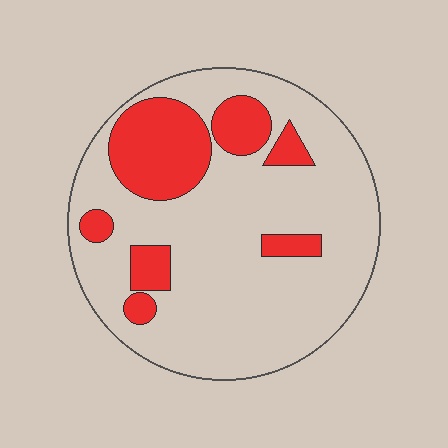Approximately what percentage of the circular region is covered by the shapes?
Approximately 25%.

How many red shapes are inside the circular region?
7.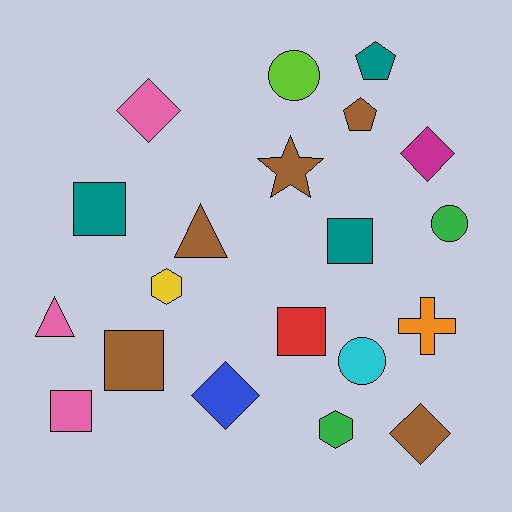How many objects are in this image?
There are 20 objects.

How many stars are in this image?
There is 1 star.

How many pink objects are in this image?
There are 3 pink objects.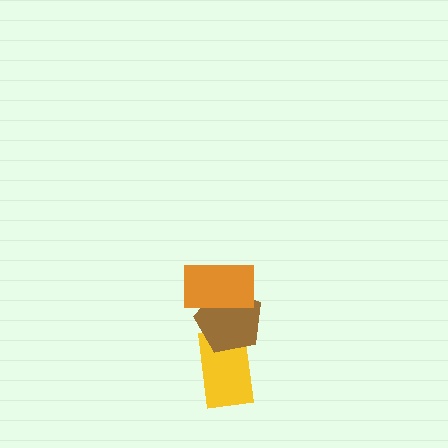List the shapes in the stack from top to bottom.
From top to bottom: the orange rectangle, the brown pentagon, the yellow rectangle.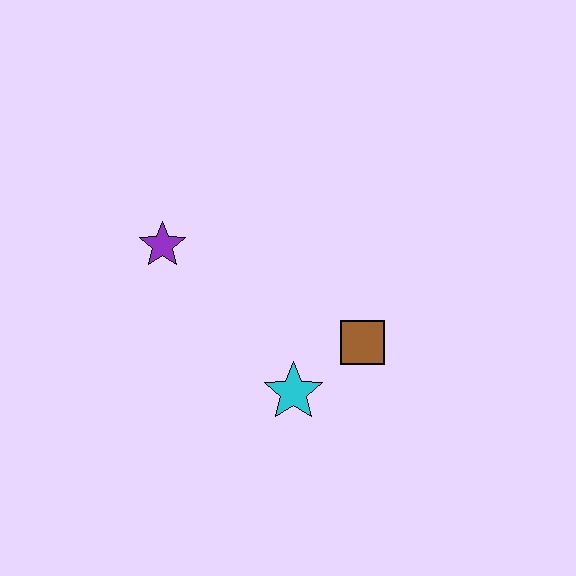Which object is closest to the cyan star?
The brown square is closest to the cyan star.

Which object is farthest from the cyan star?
The purple star is farthest from the cyan star.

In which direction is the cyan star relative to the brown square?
The cyan star is to the left of the brown square.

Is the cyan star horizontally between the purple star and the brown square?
Yes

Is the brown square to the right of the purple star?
Yes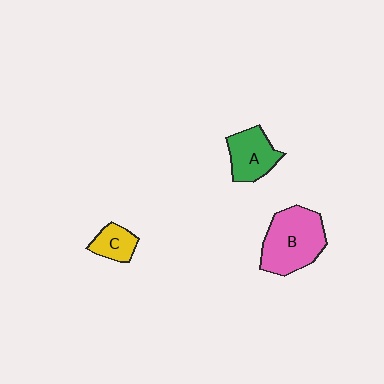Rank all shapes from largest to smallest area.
From largest to smallest: B (pink), A (green), C (yellow).